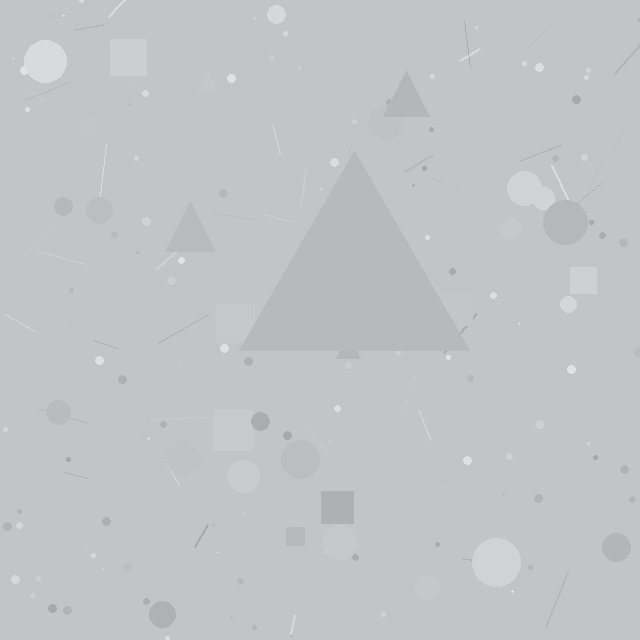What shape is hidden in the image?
A triangle is hidden in the image.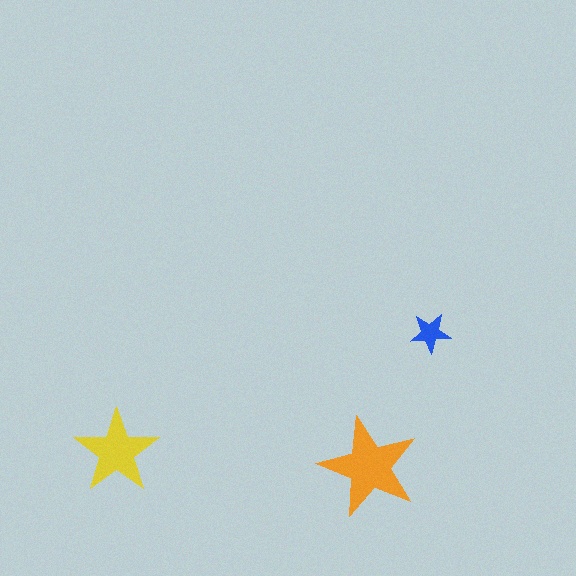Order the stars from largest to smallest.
the orange one, the yellow one, the blue one.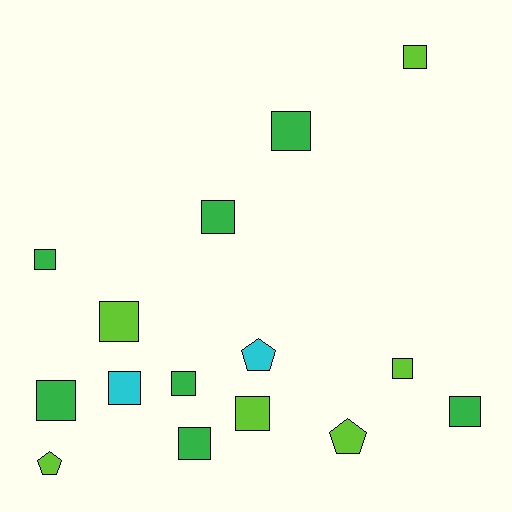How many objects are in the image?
There are 15 objects.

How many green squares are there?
There are 7 green squares.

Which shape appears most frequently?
Square, with 12 objects.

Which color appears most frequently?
Green, with 7 objects.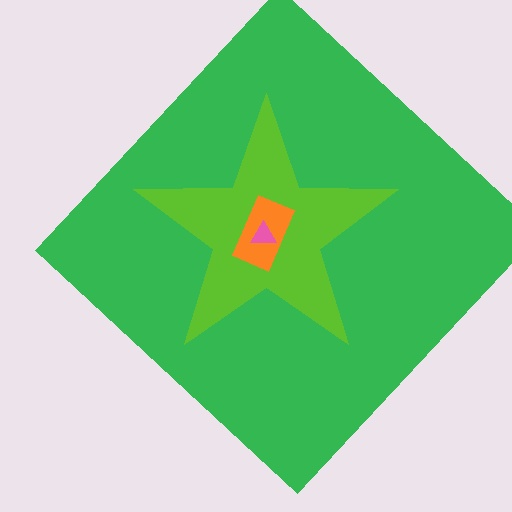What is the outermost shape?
The green diamond.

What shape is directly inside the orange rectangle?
The pink triangle.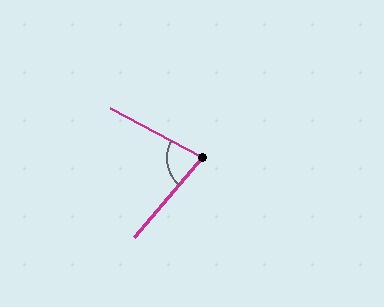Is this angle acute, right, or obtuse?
It is acute.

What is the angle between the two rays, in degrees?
Approximately 77 degrees.